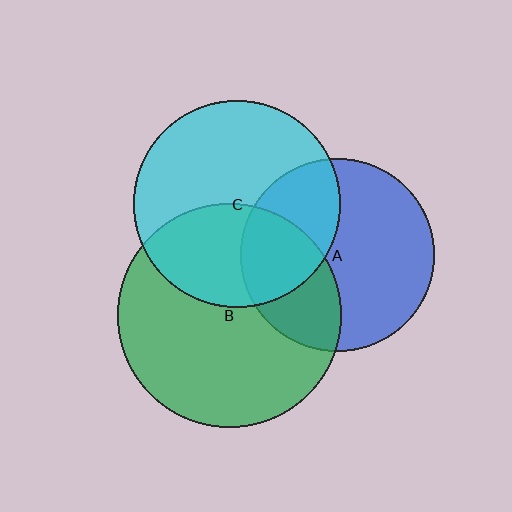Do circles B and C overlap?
Yes.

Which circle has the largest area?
Circle B (green).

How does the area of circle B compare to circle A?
Approximately 1.3 times.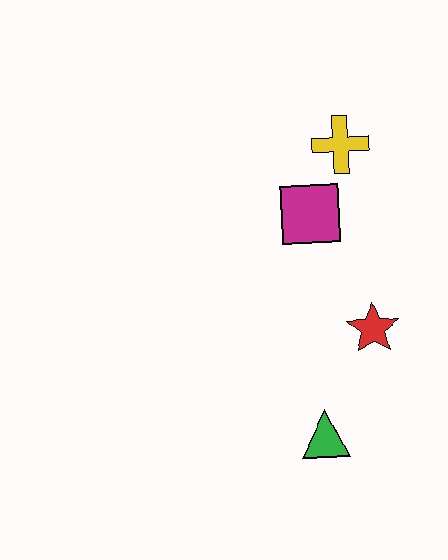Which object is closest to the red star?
The green triangle is closest to the red star.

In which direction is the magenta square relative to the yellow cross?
The magenta square is below the yellow cross.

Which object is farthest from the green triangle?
The yellow cross is farthest from the green triangle.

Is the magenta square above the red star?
Yes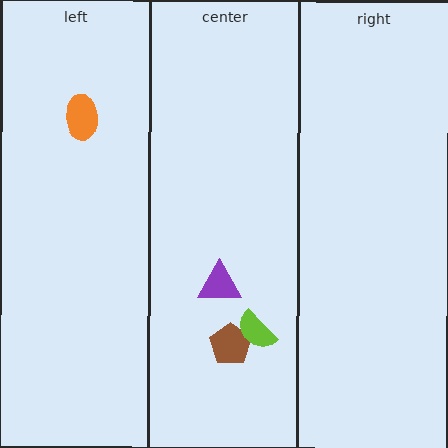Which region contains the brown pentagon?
The center region.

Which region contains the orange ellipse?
The left region.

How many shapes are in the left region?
1.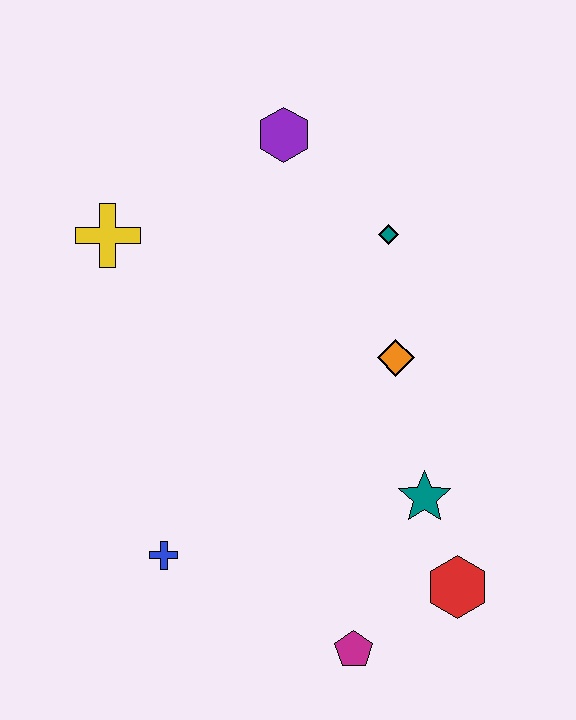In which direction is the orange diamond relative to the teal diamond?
The orange diamond is below the teal diamond.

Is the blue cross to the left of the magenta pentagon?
Yes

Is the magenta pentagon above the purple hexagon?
No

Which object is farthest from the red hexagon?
The yellow cross is farthest from the red hexagon.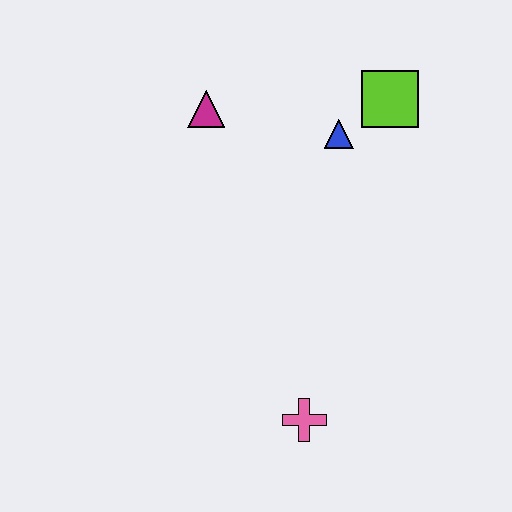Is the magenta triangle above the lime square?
No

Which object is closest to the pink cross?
The blue triangle is closest to the pink cross.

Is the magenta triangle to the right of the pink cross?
No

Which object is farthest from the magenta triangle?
The pink cross is farthest from the magenta triangle.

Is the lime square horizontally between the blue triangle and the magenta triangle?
No